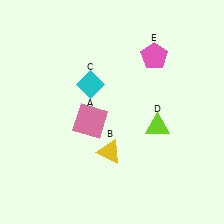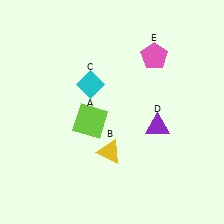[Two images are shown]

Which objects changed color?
A changed from pink to lime. D changed from lime to purple.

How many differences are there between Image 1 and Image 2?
There are 2 differences between the two images.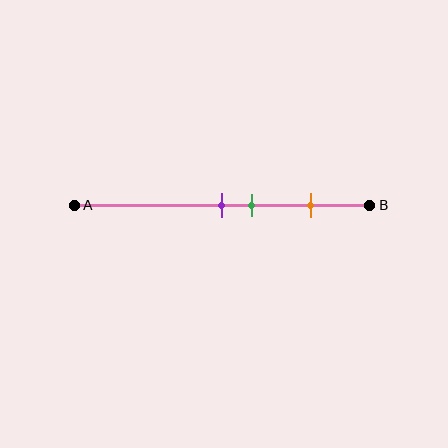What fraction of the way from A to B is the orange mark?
The orange mark is approximately 80% (0.8) of the way from A to B.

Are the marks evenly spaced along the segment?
No, the marks are not evenly spaced.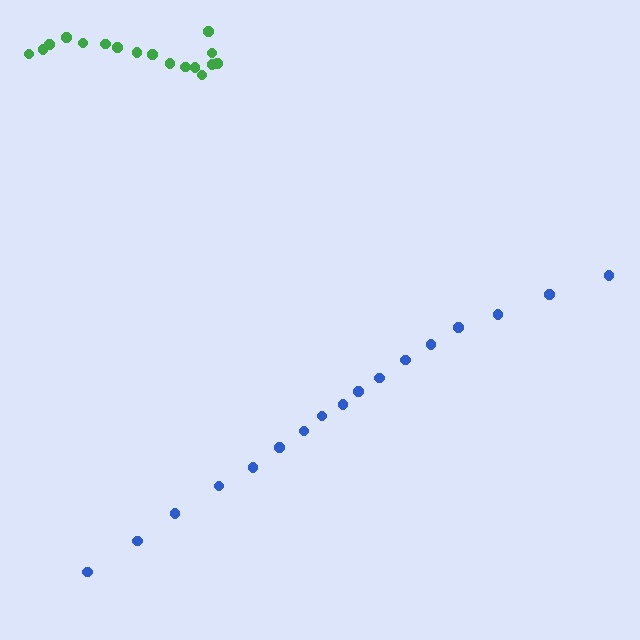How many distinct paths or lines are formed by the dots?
There are 2 distinct paths.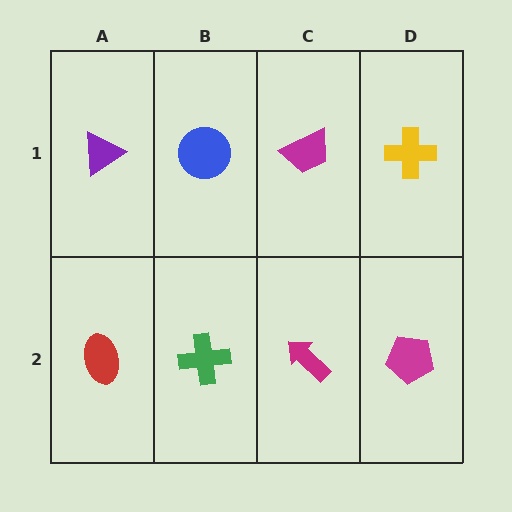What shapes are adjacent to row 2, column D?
A yellow cross (row 1, column D), a magenta arrow (row 2, column C).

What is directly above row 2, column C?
A magenta trapezoid.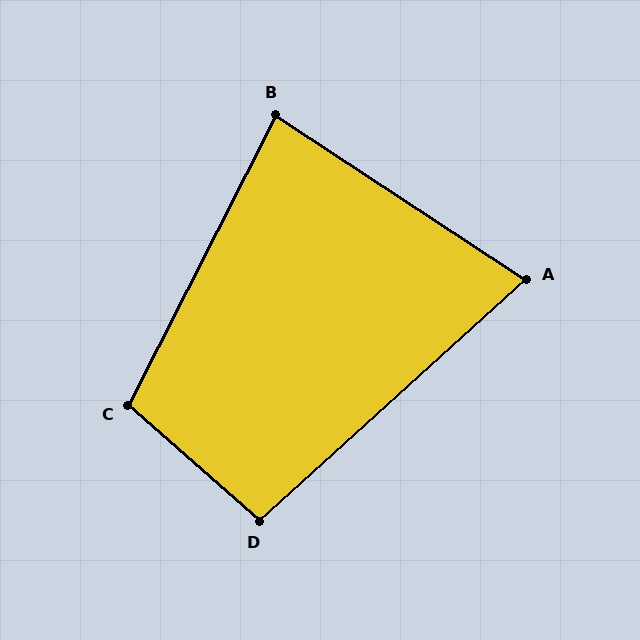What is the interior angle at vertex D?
Approximately 96 degrees (obtuse).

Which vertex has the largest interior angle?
C, at approximately 104 degrees.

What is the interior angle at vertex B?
Approximately 84 degrees (acute).